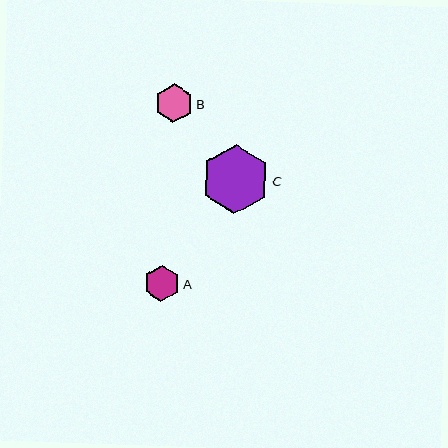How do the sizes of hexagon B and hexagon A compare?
Hexagon B and hexagon A are approximately the same size.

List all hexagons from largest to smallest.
From largest to smallest: C, B, A.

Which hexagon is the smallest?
Hexagon A is the smallest with a size of approximately 36 pixels.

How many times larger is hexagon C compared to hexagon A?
Hexagon C is approximately 1.9 times the size of hexagon A.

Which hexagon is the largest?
Hexagon C is the largest with a size of approximately 69 pixels.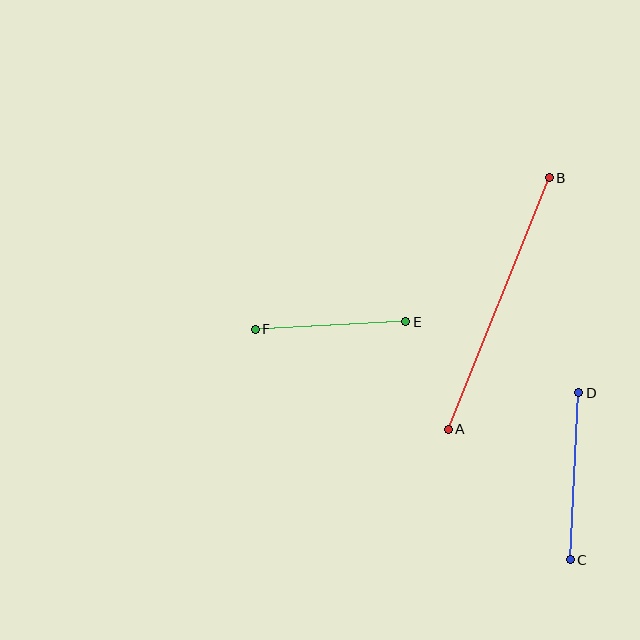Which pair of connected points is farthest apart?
Points A and B are farthest apart.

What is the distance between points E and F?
The distance is approximately 151 pixels.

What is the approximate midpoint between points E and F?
The midpoint is at approximately (330, 325) pixels.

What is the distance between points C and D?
The distance is approximately 167 pixels.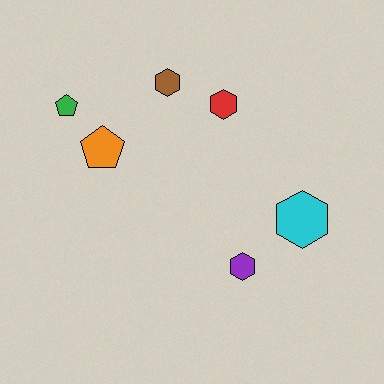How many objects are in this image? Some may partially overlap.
There are 6 objects.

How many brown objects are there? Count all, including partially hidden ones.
There is 1 brown object.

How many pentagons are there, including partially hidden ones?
There are 2 pentagons.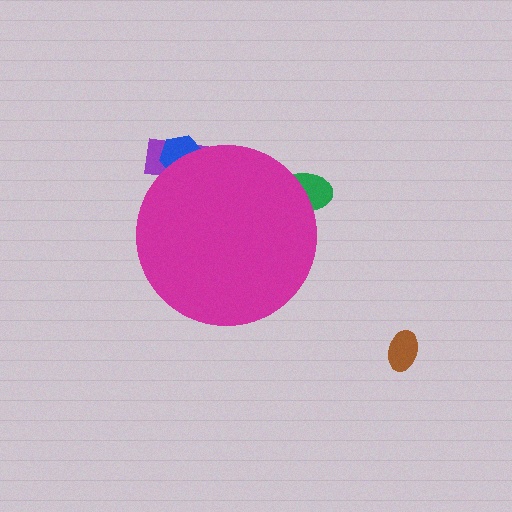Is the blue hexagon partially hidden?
Yes, the blue hexagon is partially hidden behind the magenta circle.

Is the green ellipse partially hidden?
Yes, the green ellipse is partially hidden behind the magenta circle.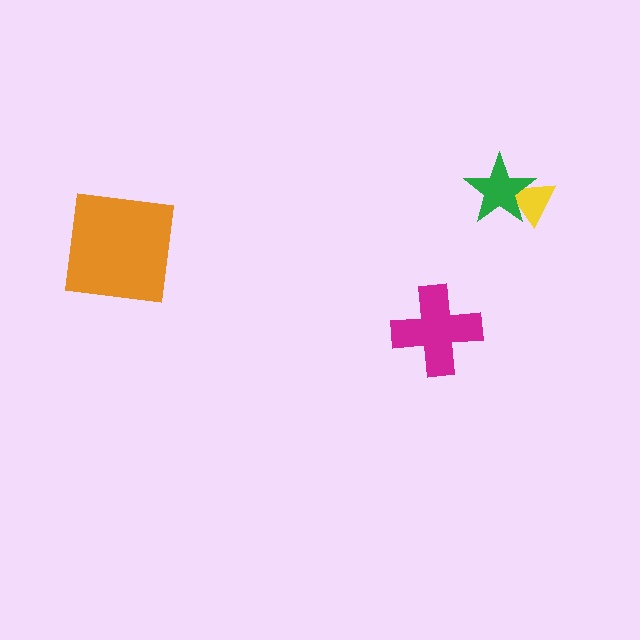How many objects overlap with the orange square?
0 objects overlap with the orange square.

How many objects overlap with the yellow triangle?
1 object overlaps with the yellow triangle.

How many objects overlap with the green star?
1 object overlaps with the green star.